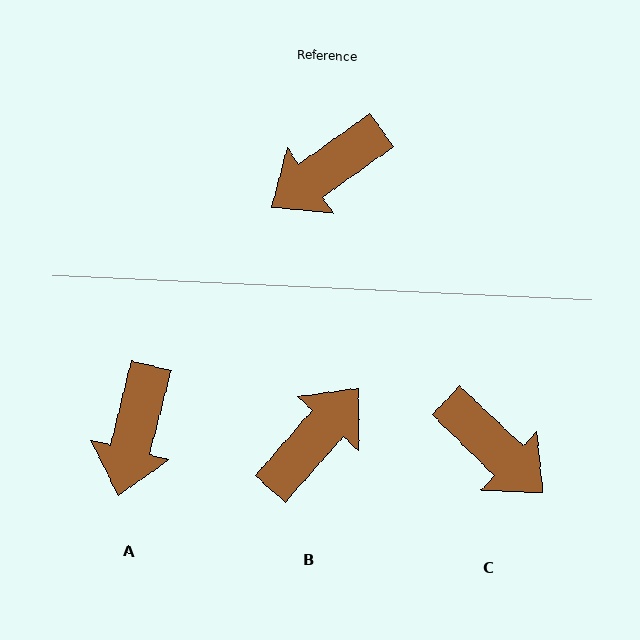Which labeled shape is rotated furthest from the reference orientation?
B, about 166 degrees away.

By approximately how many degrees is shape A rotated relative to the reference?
Approximately 41 degrees counter-clockwise.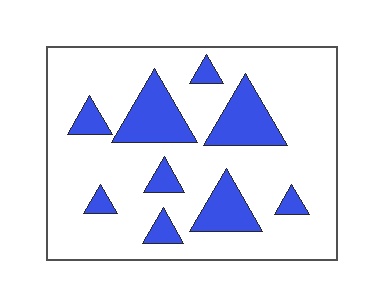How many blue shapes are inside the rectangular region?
9.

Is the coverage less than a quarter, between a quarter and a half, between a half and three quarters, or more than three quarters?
Less than a quarter.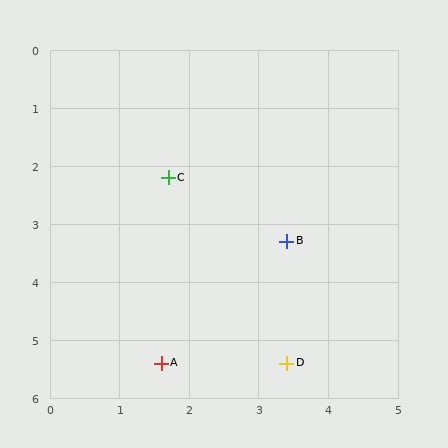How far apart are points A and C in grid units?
Points A and C are about 3.2 grid units apart.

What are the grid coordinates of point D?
Point D is at approximately (3.4, 5.4).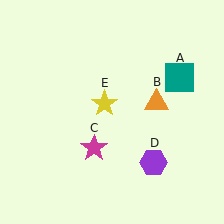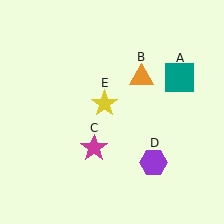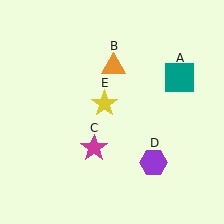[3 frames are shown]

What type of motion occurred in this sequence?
The orange triangle (object B) rotated counterclockwise around the center of the scene.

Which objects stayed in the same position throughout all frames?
Teal square (object A) and magenta star (object C) and purple hexagon (object D) and yellow star (object E) remained stationary.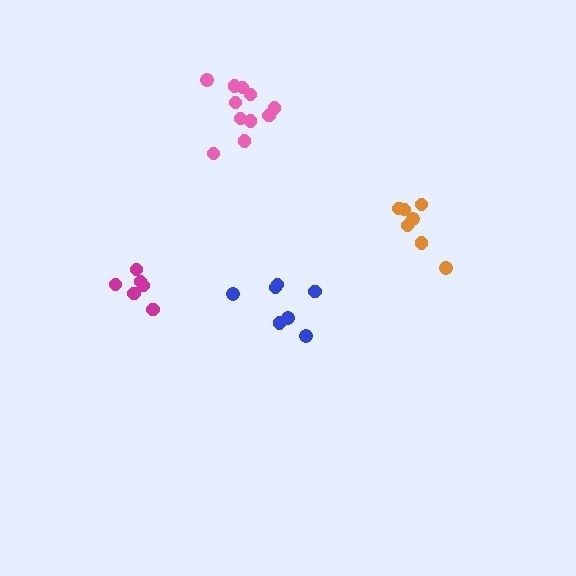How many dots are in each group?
Group 1: 6 dots, Group 2: 11 dots, Group 3: 7 dots, Group 4: 7 dots (31 total).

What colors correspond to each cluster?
The clusters are colored: magenta, pink, orange, blue.